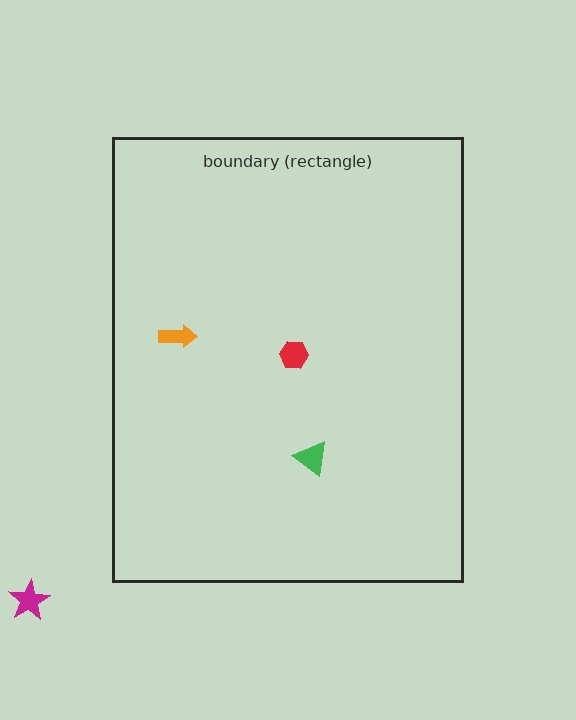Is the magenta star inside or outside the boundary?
Outside.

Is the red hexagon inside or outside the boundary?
Inside.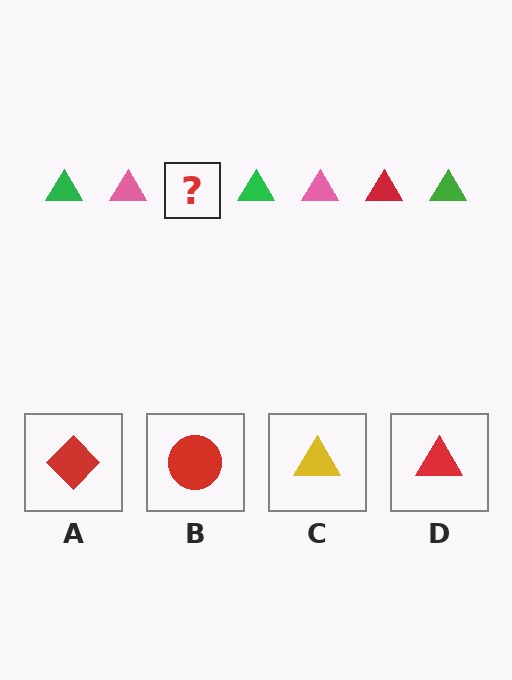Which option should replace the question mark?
Option D.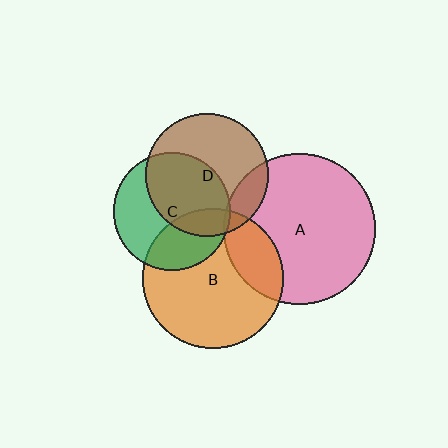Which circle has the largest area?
Circle A (pink).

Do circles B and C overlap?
Yes.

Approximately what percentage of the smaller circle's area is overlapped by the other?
Approximately 30%.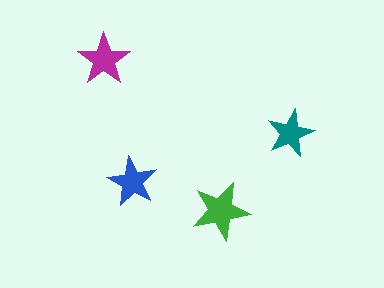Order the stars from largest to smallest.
the green one, the magenta one, the blue one, the teal one.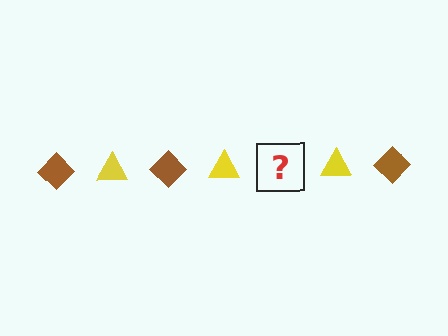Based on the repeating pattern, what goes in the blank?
The blank should be a brown diamond.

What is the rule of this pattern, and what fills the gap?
The rule is that the pattern alternates between brown diamond and yellow triangle. The gap should be filled with a brown diamond.